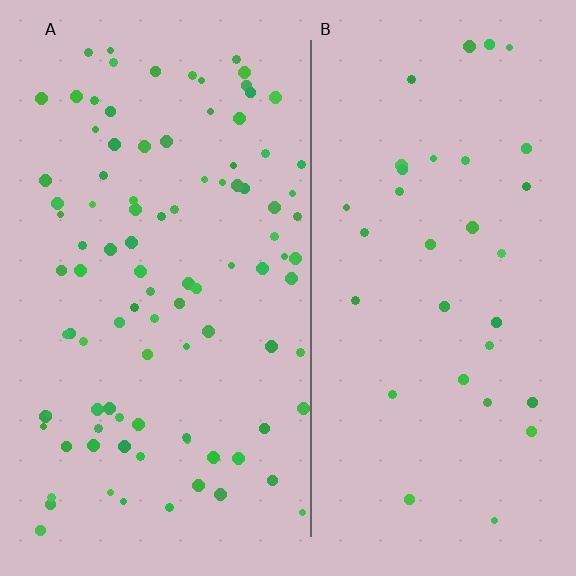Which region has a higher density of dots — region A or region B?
A (the left).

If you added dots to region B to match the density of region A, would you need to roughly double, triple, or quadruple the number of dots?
Approximately triple.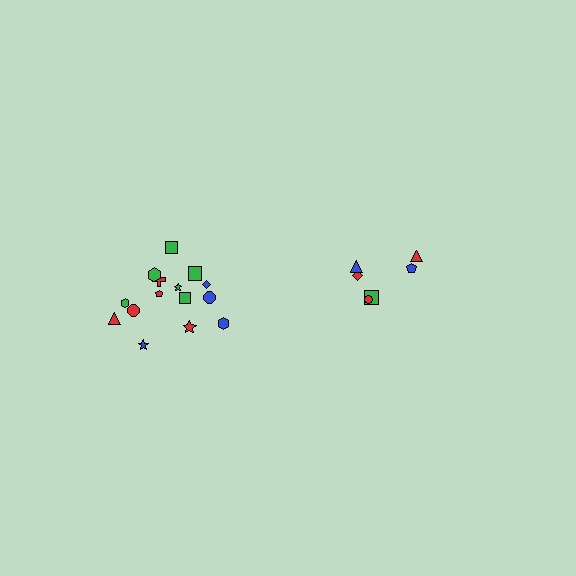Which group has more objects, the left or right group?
The left group.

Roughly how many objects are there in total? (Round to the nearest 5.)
Roughly 20 objects in total.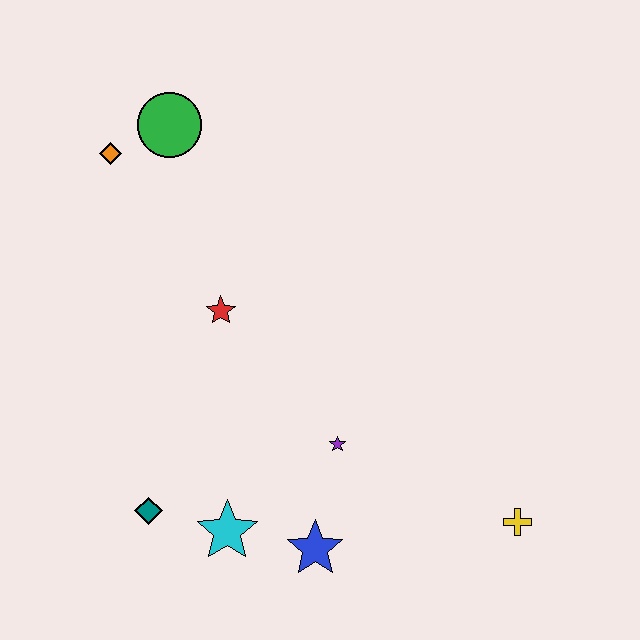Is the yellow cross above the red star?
No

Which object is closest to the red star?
The purple star is closest to the red star.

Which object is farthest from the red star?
The yellow cross is farthest from the red star.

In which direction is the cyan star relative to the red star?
The cyan star is below the red star.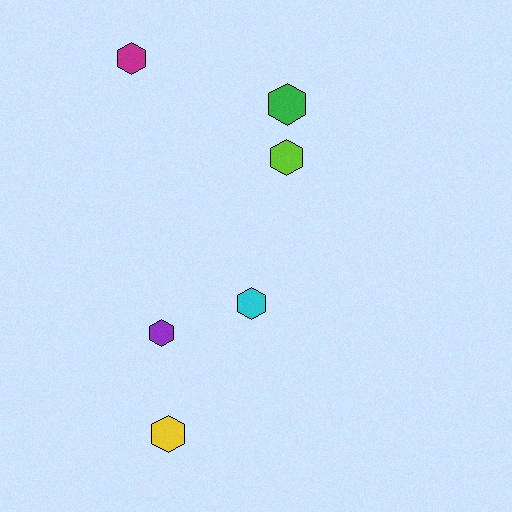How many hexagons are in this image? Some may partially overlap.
There are 6 hexagons.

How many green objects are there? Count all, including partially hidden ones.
There is 1 green object.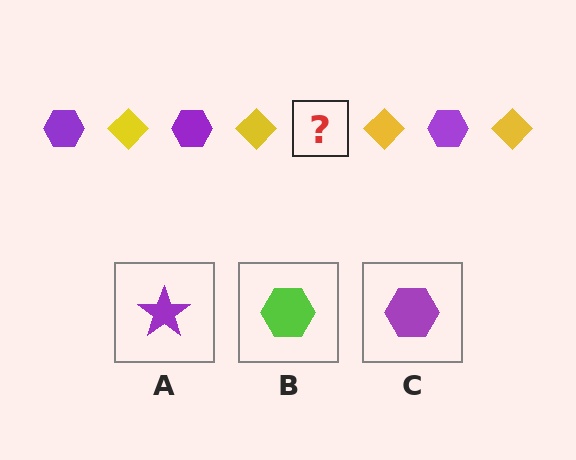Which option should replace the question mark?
Option C.